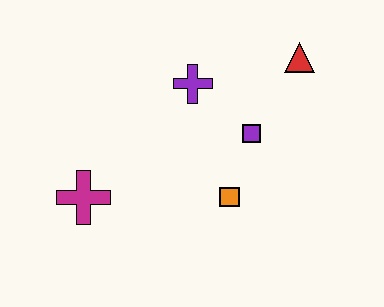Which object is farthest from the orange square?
The red triangle is farthest from the orange square.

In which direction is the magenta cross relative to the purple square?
The magenta cross is to the left of the purple square.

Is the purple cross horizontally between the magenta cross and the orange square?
Yes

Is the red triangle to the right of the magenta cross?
Yes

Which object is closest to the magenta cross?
The orange square is closest to the magenta cross.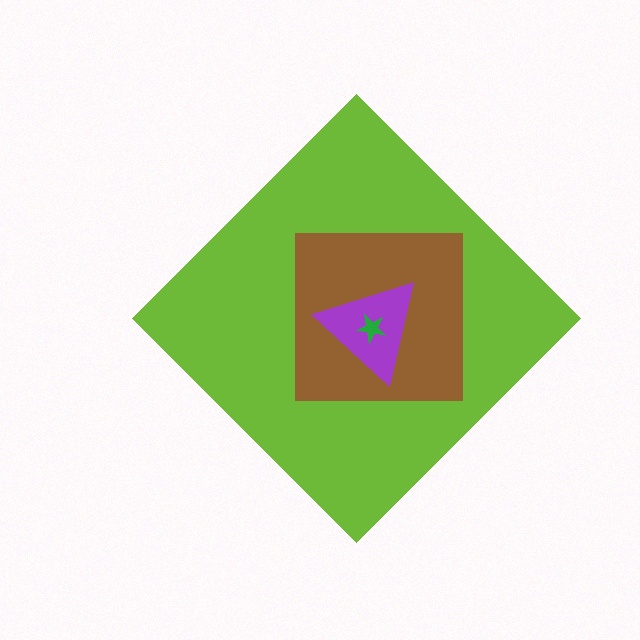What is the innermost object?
The green star.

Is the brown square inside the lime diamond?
Yes.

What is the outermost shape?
The lime diamond.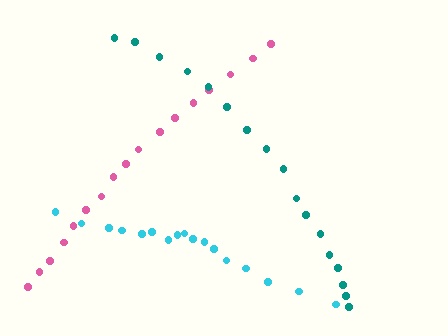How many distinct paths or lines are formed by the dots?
There are 3 distinct paths.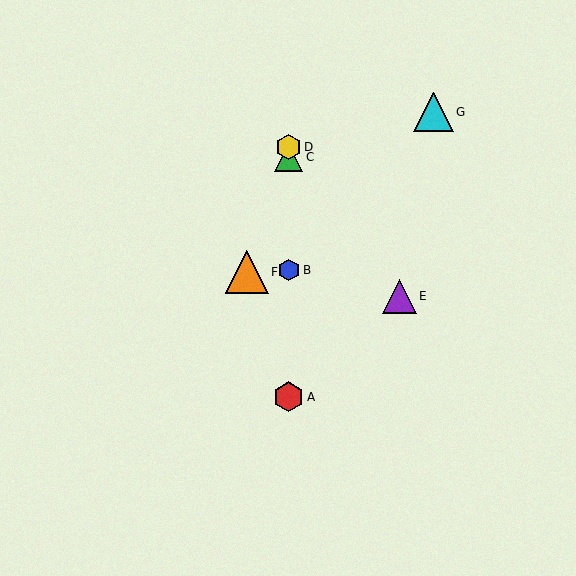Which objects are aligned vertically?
Objects A, B, C, D are aligned vertically.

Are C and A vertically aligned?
Yes, both are at x≈289.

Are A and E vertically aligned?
No, A is at x≈289 and E is at x≈399.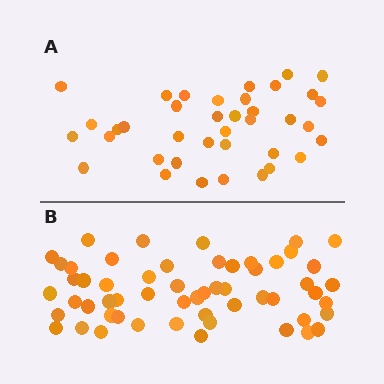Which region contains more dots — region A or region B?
Region B (the bottom region) has more dots.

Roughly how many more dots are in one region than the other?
Region B has approximately 20 more dots than region A.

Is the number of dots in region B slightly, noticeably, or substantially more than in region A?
Region B has substantially more. The ratio is roughly 1.5 to 1.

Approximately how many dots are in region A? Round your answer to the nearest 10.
About 40 dots. (The exact count is 38, which rounds to 40.)